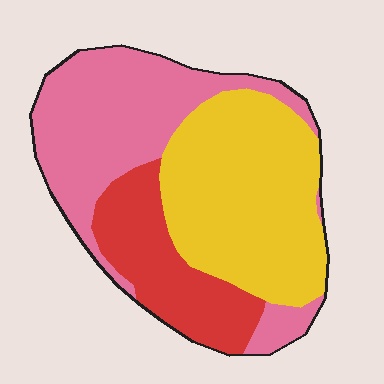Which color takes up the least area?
Red, at roughly 20%.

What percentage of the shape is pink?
Pink takes up about three eighths (3/8) of the shape.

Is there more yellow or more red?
Yellow.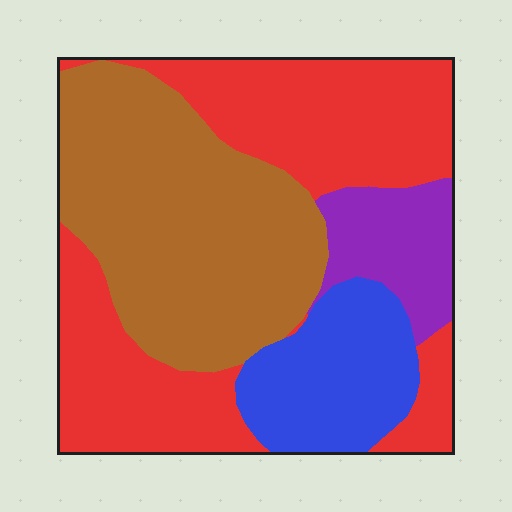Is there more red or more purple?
Red.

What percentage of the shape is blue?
Blue takes up about one sixth (1/6) of the shape.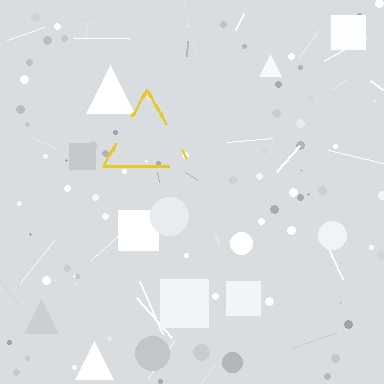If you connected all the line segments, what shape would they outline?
They would outline a triangle.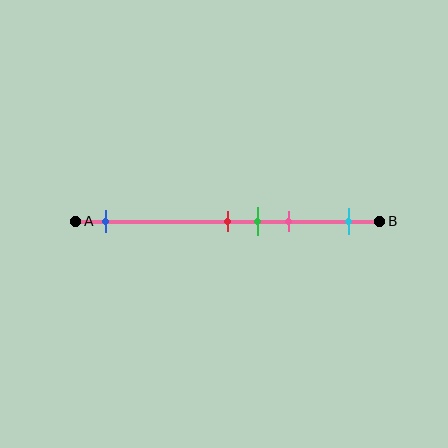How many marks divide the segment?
There are 5 marks dividing the segment.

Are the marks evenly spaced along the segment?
No, the marks are not evenly spaced.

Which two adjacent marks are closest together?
The red and green marks are the closest adjacent pair.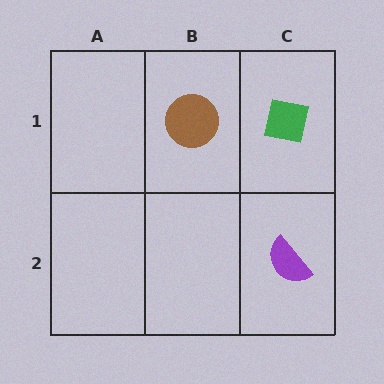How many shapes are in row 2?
1 shape.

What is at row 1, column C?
A green square.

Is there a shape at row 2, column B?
No, that cell is empty.